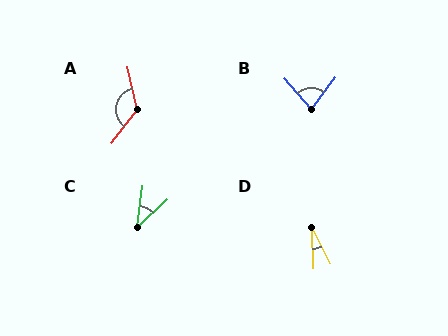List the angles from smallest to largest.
D (26°), C (39°), B (78°), A (130°).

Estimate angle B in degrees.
Approximately 78 degrees.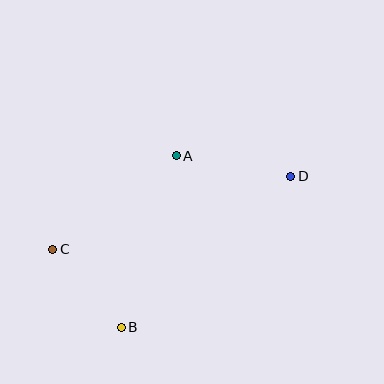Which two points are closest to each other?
Points B and C are closest to each other.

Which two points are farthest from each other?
Points C and D are farthest from each other.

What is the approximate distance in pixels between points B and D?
The distance between B and D is approximately 227 pixels.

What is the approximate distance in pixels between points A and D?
The distance between A and D is approximately 117 pixels.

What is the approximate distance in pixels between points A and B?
The distance between A and B is approximately 180 pixels.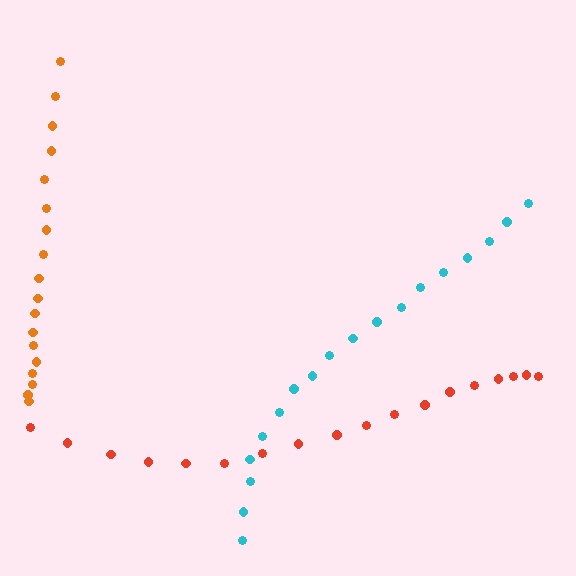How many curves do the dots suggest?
There are 3 distinct paths.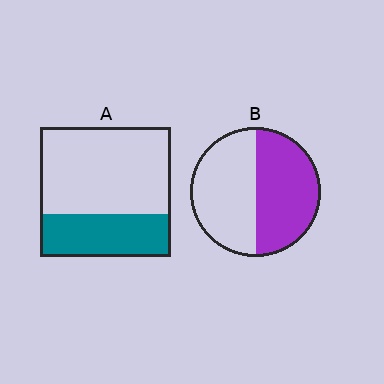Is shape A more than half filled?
No.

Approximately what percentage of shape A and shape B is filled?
A is approximately 35% and B is approximately 50%.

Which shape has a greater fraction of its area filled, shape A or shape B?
Shape B.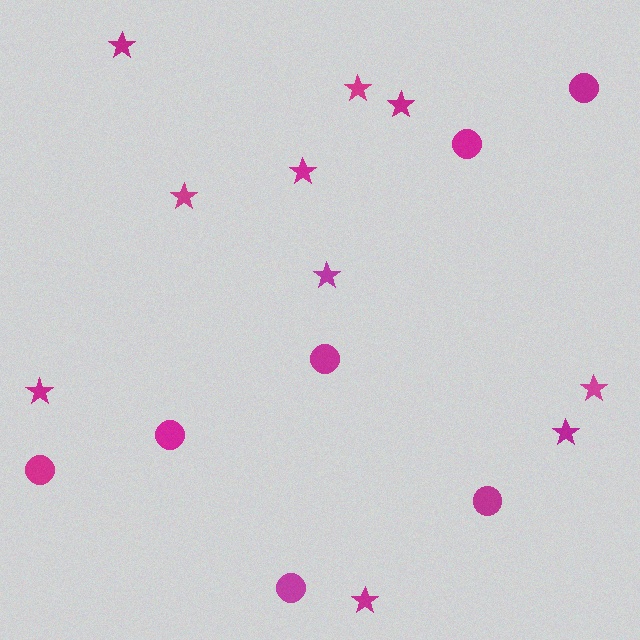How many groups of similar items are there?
There are 2 groups: one group of stars (10) and one group of circles (7).